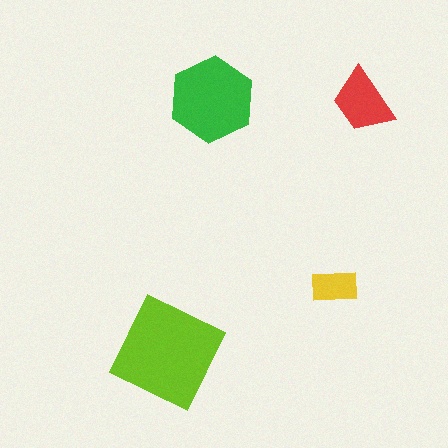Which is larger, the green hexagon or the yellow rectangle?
The green hexagon.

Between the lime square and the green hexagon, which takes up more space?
The lime square.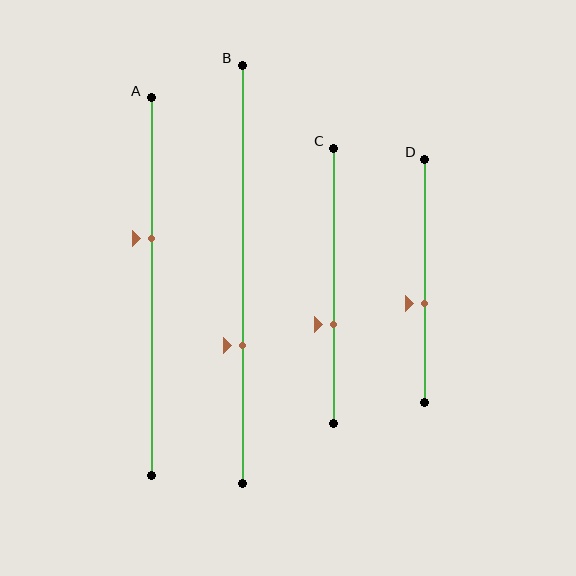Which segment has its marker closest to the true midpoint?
Segment D has its marker closest to the true midpoint.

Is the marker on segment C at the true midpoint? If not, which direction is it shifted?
No, the marker on segment C is shifted downward by about 14% of the segment length.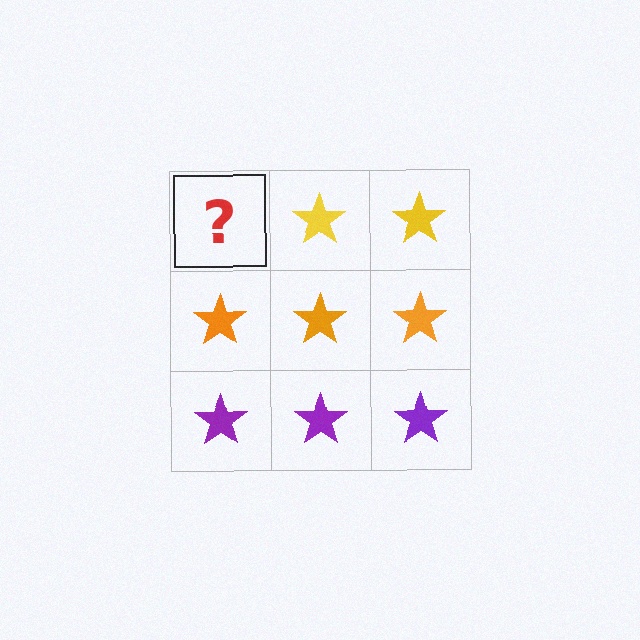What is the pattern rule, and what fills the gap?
The rule is that each row has a consistent color. The gap should be filled with a yellow star.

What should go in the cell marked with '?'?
The missing cell should contain a yellow star.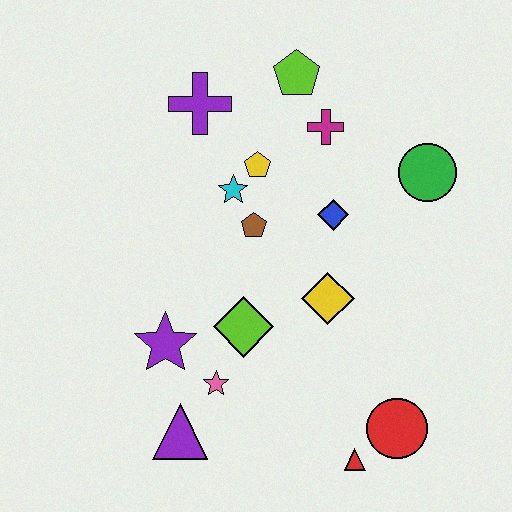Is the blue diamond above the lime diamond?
Yes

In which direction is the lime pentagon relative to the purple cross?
The lime pentagon is to the right of the purple cross.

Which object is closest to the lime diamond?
The pink star is closest to the lime diamond.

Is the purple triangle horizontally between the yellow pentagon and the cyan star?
No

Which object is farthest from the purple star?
The green circle is farthest from the purple star.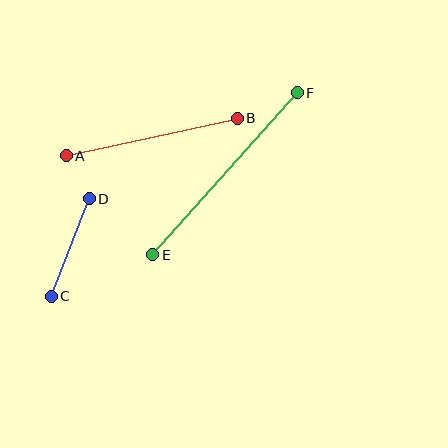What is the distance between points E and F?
The distance is approximately 217 pixels.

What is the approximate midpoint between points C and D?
The midpoint is at approximately (70, 247) pixels.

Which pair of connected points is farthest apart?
Points E and F are farthest apart.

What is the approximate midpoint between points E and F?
The midpoint is at approximately (225, 174) pixels.